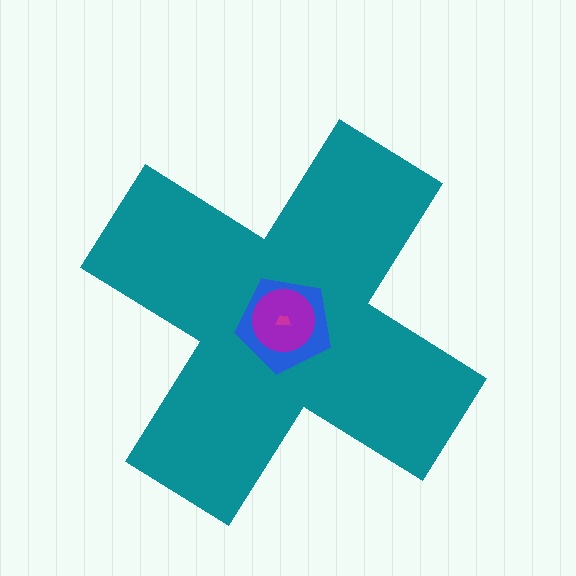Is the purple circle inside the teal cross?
Yes.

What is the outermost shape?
The teal cross.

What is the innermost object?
The magenta trapezoid.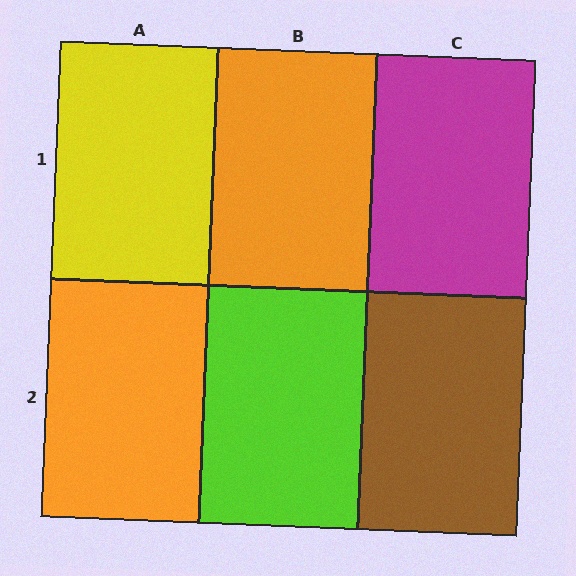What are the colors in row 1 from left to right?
Yellow, orange, magenta.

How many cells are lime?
1 cell is lime.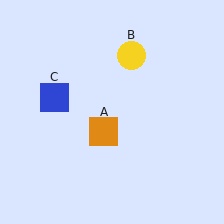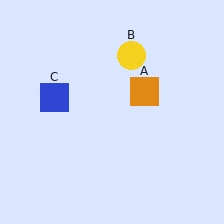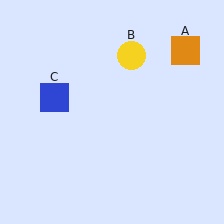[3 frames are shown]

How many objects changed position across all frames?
1 object changed position: orange square (object A).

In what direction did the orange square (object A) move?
The orange square (object A) moved up and to the right.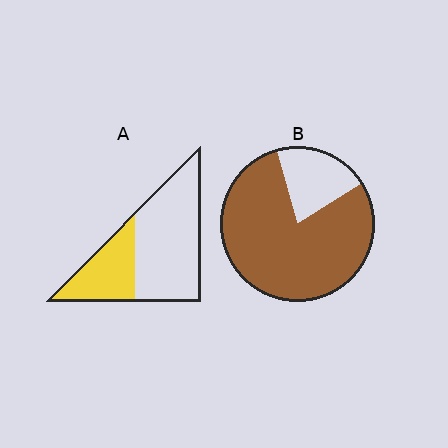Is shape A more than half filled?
No.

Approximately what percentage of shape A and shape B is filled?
A is approximately 35% and B is approximately 80%.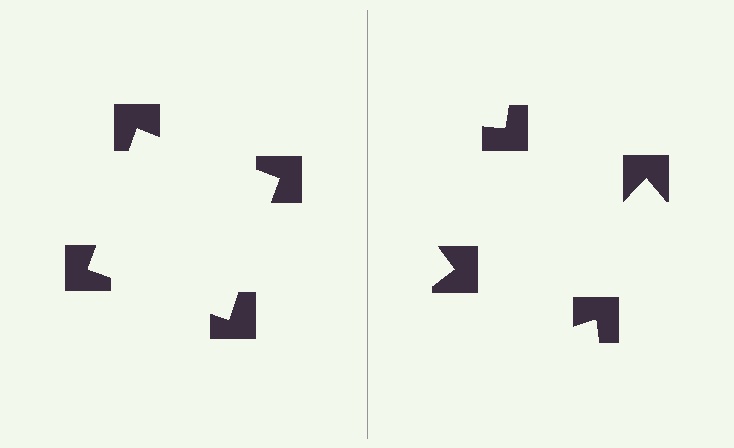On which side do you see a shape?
An illusory square appears on the left side. On the right side the wedge cuts are rotated, so no coherent shape forms.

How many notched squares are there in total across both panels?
8 — 4 on each side.